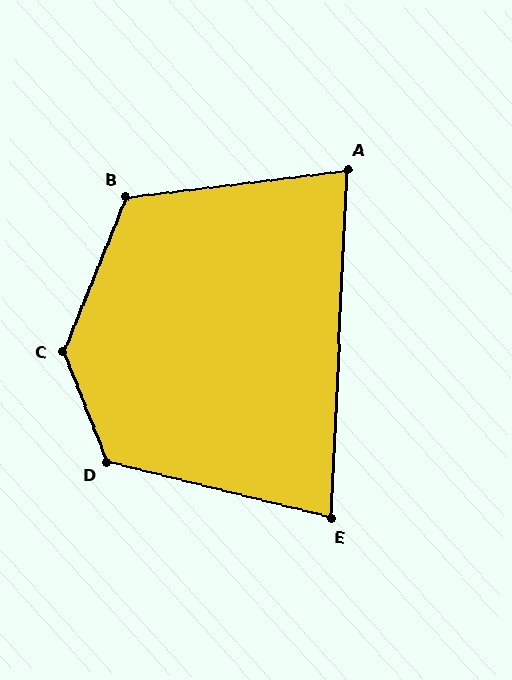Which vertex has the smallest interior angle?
E, at approximately 79 degrees.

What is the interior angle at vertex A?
Approximately 80 degrees (acute).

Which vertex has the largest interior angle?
C, at approximately 137 degrees.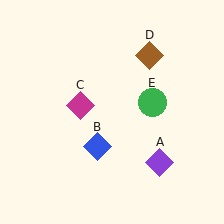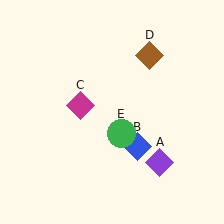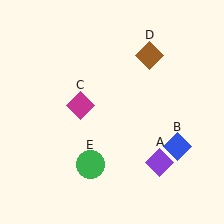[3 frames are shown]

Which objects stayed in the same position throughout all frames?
Purple diamond (object A) and magenta diamond (object C) and brown diamond (object D) remained stationary.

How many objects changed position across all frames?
2 objects changed position: blue diamond (object B), green circle (object E).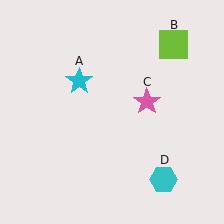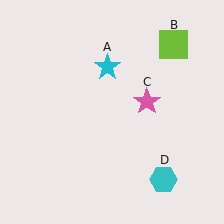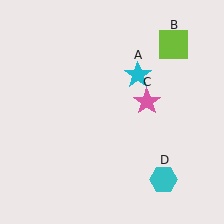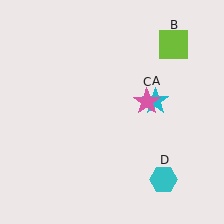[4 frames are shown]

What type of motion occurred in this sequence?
The cyan star (object A) rotated clockwise around the center of the scene.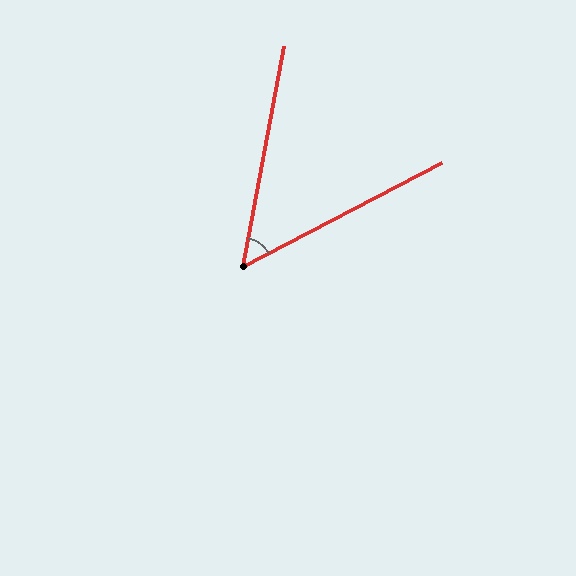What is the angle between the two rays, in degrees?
Approximately 52 degrees.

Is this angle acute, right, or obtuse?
It is acute.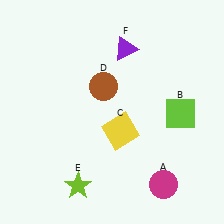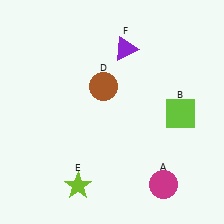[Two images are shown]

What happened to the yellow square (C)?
The yellow square (C) was removed in Image 2. It was in the bottom-right area of Image 1.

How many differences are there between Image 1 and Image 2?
There is 1 difference between the two images.